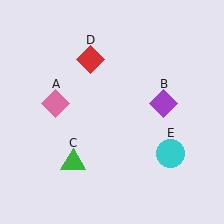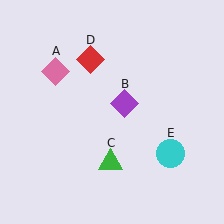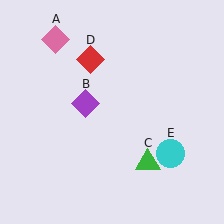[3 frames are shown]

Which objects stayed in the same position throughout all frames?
Red diamond (object D) and cyan circle (object E) remained stationary.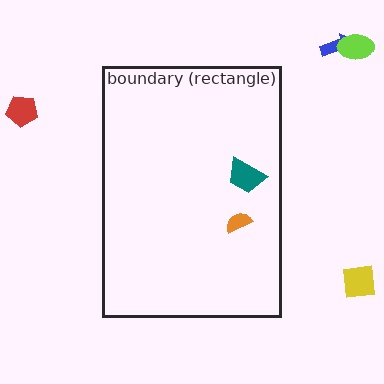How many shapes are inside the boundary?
2 inside, 4 outside.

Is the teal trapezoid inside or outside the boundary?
Inside.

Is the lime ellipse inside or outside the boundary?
Outside.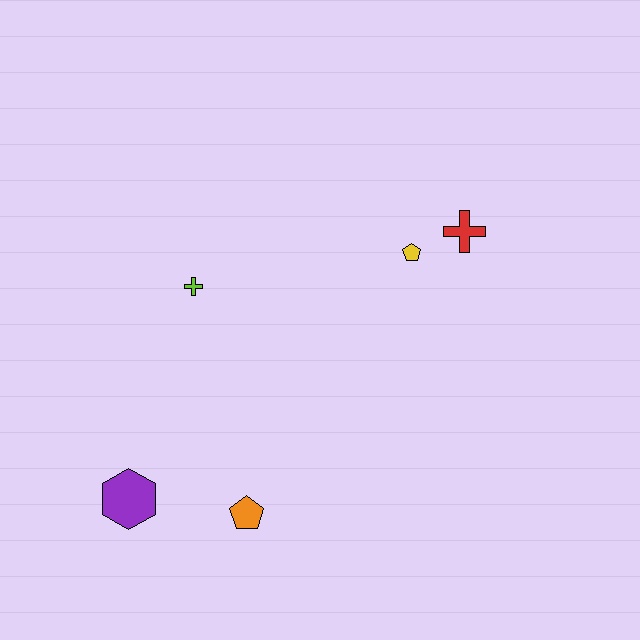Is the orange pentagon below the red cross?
Yes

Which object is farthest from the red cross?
The purple hexagon is farthest from the red cross.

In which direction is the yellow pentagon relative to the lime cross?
The yellow pentagon is to the right of the lime cross.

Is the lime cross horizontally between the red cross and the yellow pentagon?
No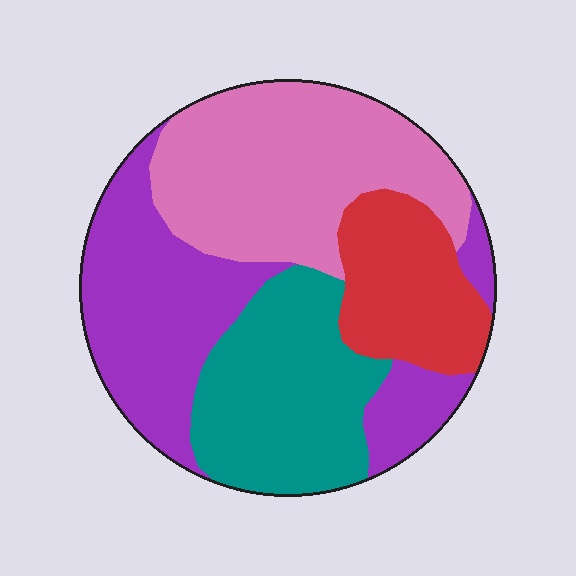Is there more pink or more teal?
Pink.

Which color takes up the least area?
Red, at roughly 15%.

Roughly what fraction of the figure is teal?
Teal covers around 25% of the figure.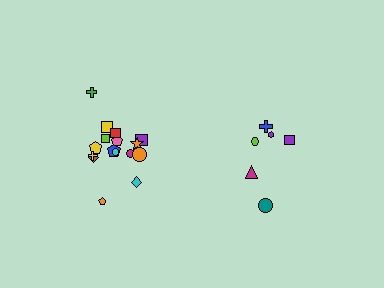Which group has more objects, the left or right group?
The left group.